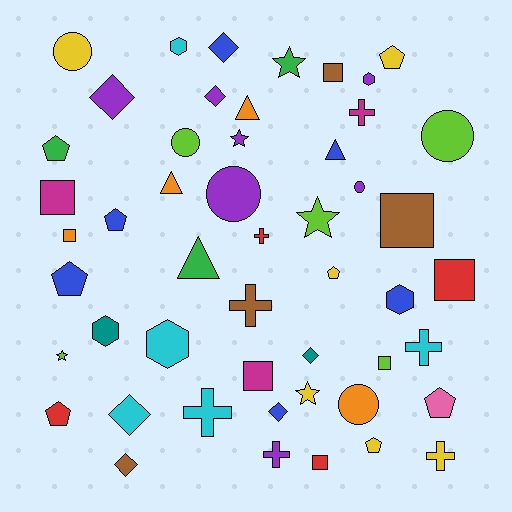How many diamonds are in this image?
There are 7 diamonds.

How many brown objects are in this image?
There are 4 brown objects.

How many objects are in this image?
There are 50 objects.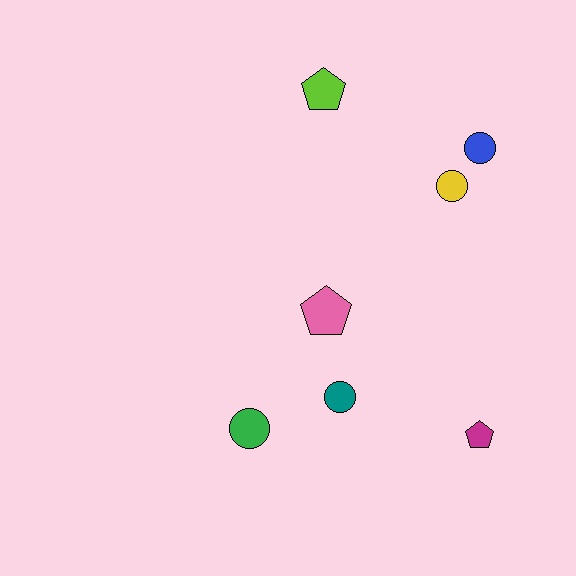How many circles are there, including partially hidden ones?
There are 4 circles.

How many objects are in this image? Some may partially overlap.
There are 7 objects.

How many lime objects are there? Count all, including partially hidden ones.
There is 1 lime object.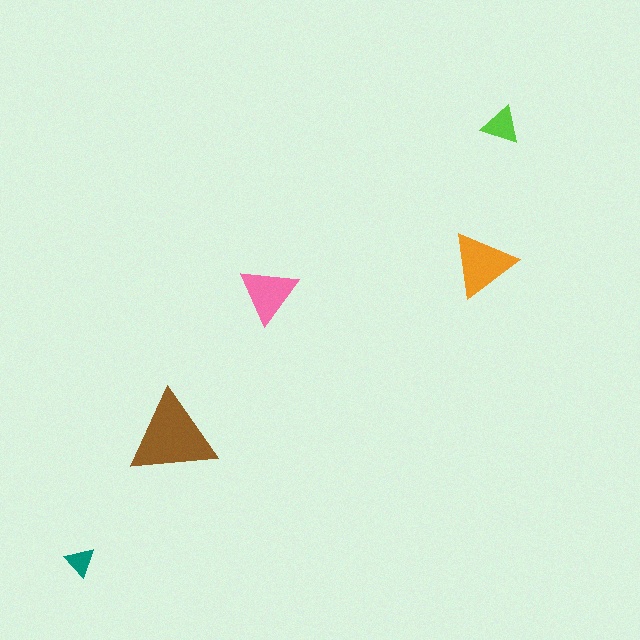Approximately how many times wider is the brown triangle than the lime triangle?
About 2.5 times wider.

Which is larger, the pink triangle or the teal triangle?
The pink one.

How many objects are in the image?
There are 5 objects in the image.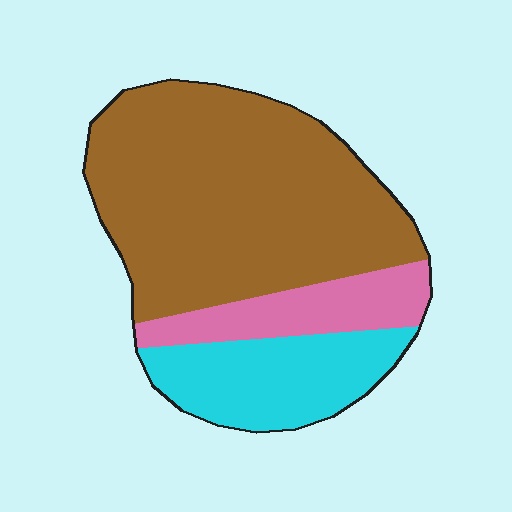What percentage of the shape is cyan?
Cyan covers roughly 20% of the shape.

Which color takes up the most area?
Brown, at roughly 65%.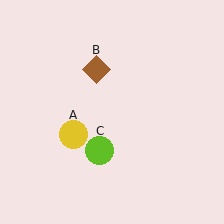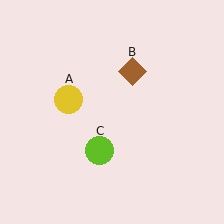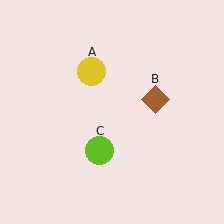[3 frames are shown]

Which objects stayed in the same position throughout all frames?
Lime circle (object C) remained stationary.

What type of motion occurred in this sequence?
The yellow circle (object A), brown diamond (object B) rotated clockwise around the center of the scene.